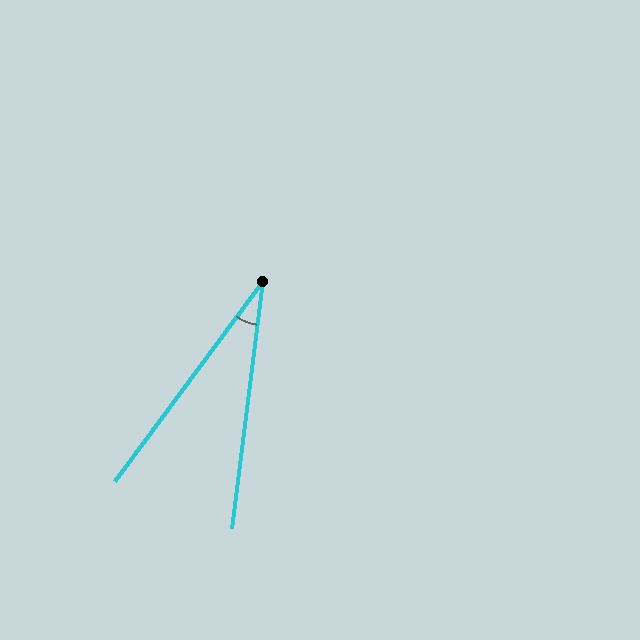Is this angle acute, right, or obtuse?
It is acute.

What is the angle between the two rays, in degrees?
Approximately 29 degrees.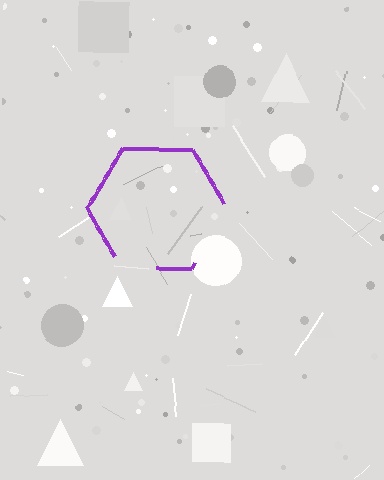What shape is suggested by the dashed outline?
The dashed outline suggests a hexagon.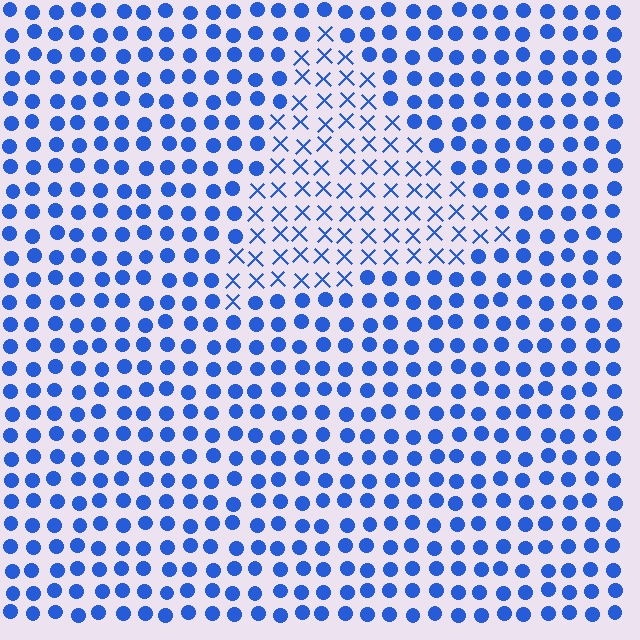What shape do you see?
I see a triangle.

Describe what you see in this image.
The image is filled with small blue elements arranged in a uniform grid. A triangle-shaped region contains X marks, while the surrounding area contains circles. The boundary is defined purely by the change in element shape.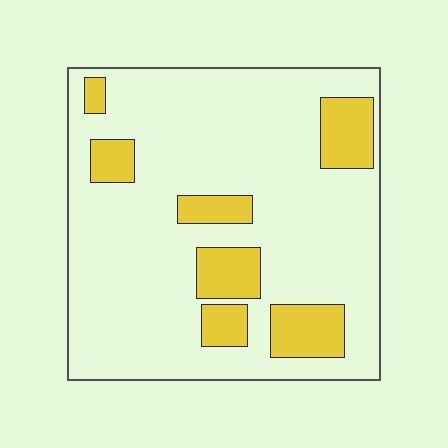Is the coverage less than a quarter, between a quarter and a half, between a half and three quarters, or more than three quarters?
Less than a quarter.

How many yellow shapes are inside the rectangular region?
7.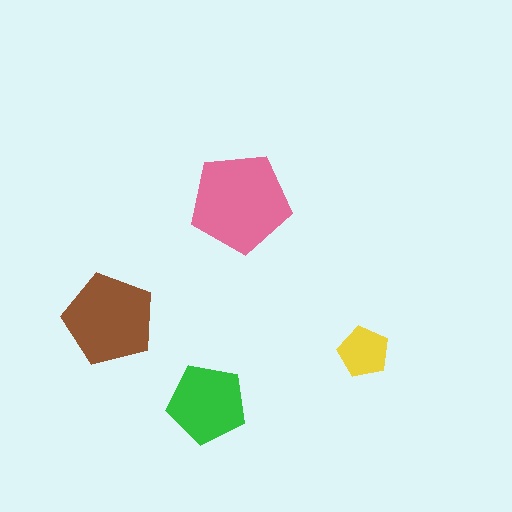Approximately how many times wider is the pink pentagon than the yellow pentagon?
About 2 times wider.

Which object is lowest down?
The green pentagon is bottommost.